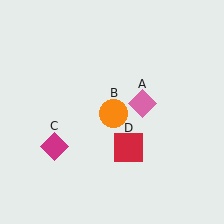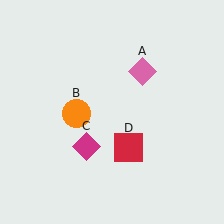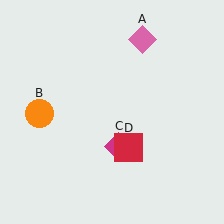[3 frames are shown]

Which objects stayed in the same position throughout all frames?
Red square (object D) remained stationary.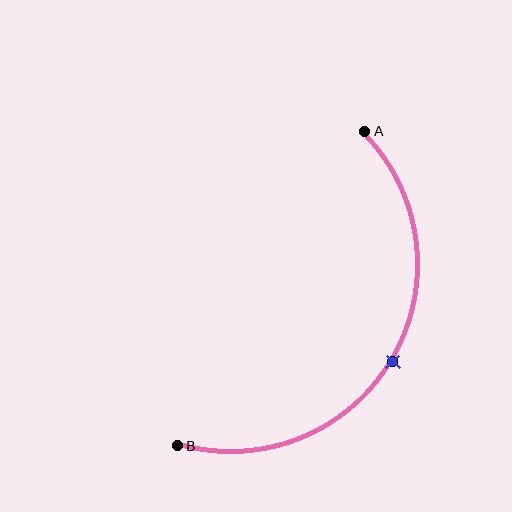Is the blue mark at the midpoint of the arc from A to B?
Yes. The blue mark lies on the arc at equal arc-length from both A and B — it is the arc midpoint.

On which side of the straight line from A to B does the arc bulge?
The arc bulges to the right of the straight line connecting A and B.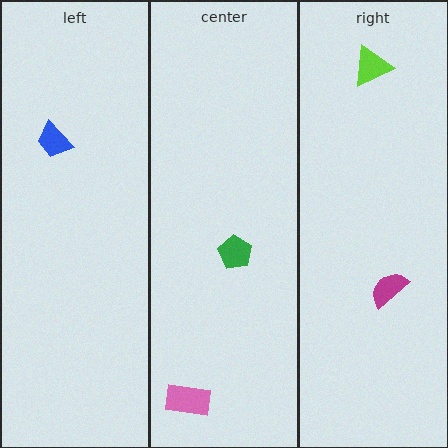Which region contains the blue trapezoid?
The left region.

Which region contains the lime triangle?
The right region.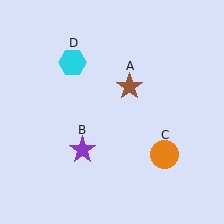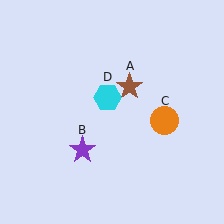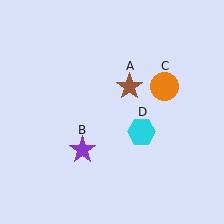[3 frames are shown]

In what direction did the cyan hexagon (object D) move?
The cyan hexagon (object D) moved down and to the right.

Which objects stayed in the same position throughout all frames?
Brown star (object A) and purple star (object B) remained stationary.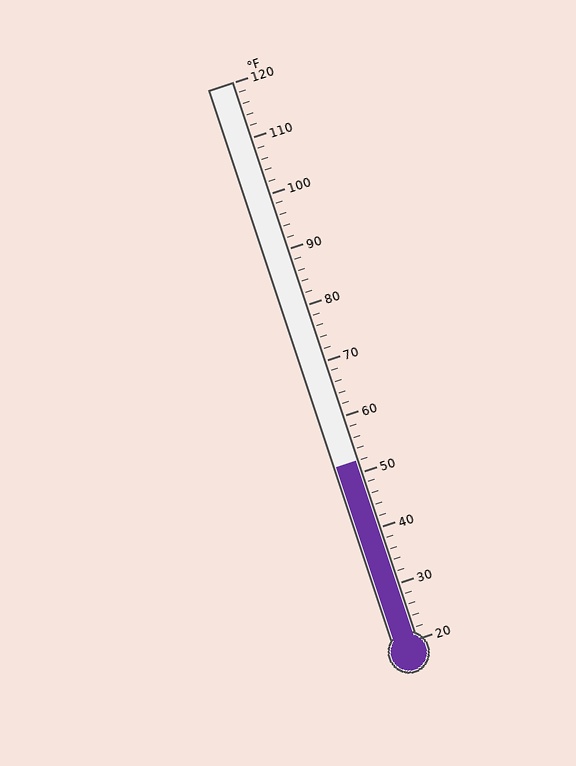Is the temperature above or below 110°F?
The temperature is below 110°F.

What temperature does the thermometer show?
The thermometer shows approximately 52°F.